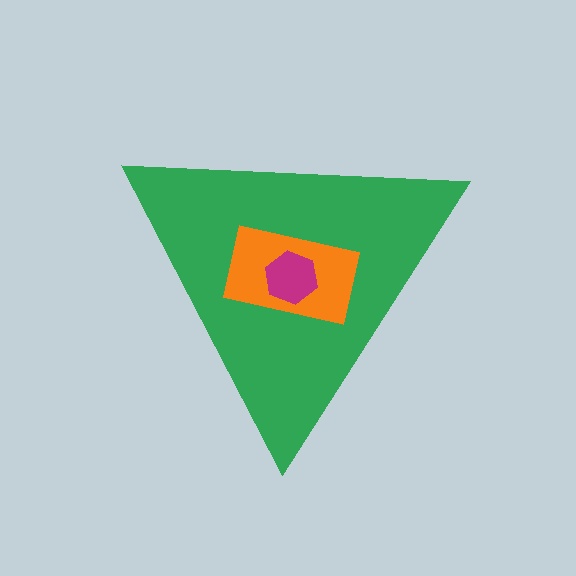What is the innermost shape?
The magenta hexagon.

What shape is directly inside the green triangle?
The orange rectangle.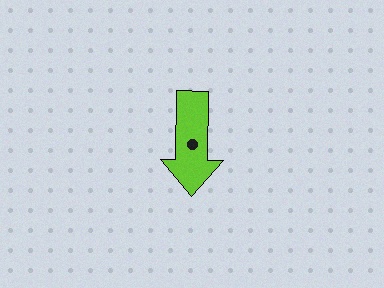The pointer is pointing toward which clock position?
Roughly 6 o'clock.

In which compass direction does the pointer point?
South.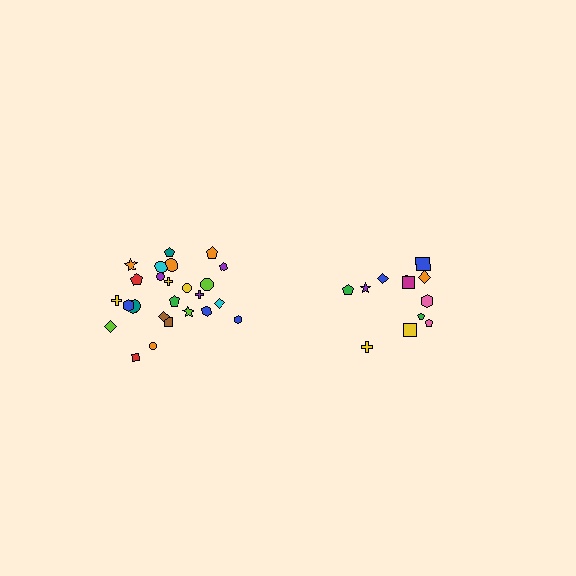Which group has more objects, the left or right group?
The left group.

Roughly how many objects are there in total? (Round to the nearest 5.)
Roughly 35 objects in total.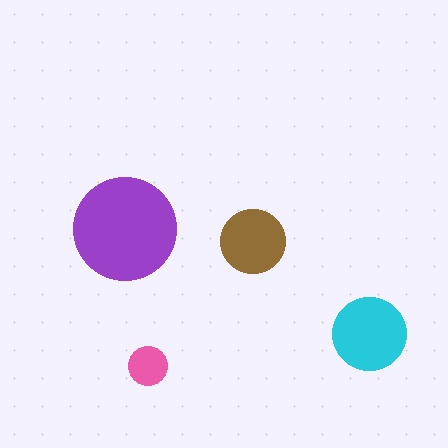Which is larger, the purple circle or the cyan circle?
The purple one.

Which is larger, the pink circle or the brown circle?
The brown one.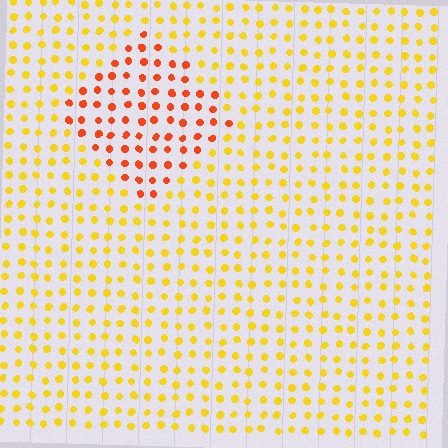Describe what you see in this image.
The image is filled with small yellow elements in a uniform arrangement. A diamond-shaped region is visible where the elements are tinted to a slightly different hue, forming a subtle color boundary.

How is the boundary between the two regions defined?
The boundary is defined purely by a slight shift in hue (about 40 degrees). Spacing, size, and orientation are identical on both sides.